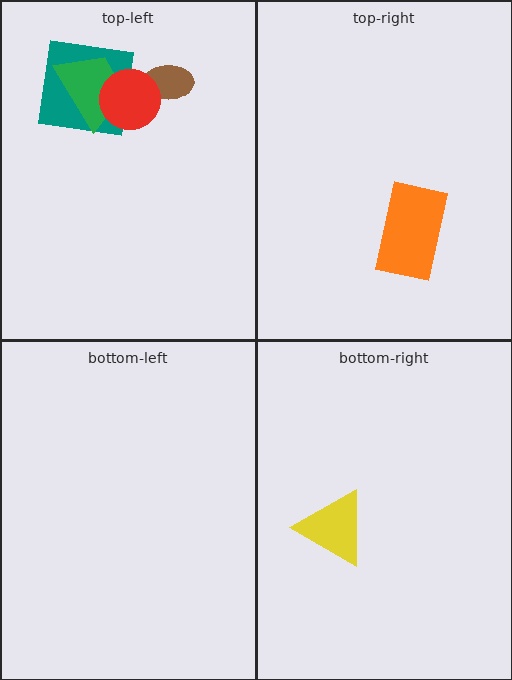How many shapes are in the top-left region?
4.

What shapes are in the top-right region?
The orange rectangle.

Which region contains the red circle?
The top-left region.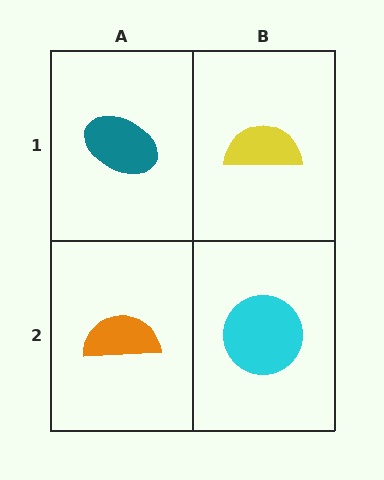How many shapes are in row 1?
2 shapes.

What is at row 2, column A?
An orange semicircle.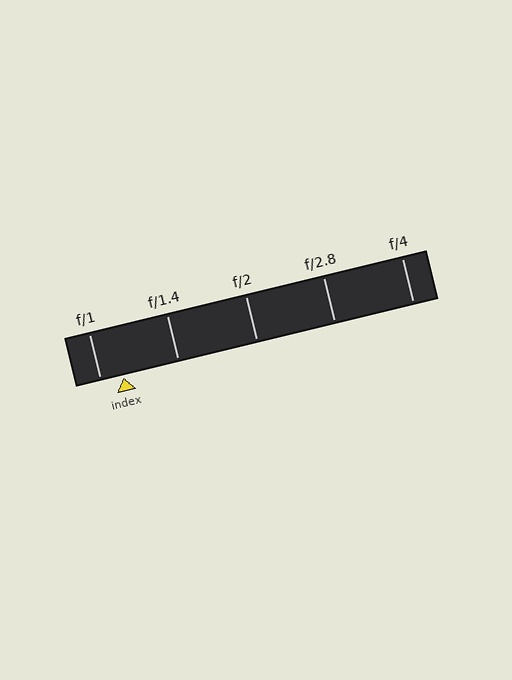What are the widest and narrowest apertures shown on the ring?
The widest aperture shown is f/1 and the narrowest is f/4.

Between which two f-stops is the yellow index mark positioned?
The index mark is between f/1 and f/1.4.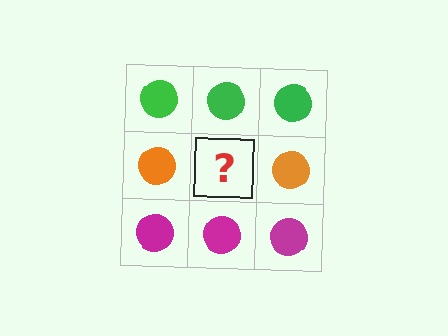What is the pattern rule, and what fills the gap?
The rule is that each row has a consistent color. The gap should be filled with an orange circle.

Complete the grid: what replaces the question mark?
The question mark should be replaced with an orange circle.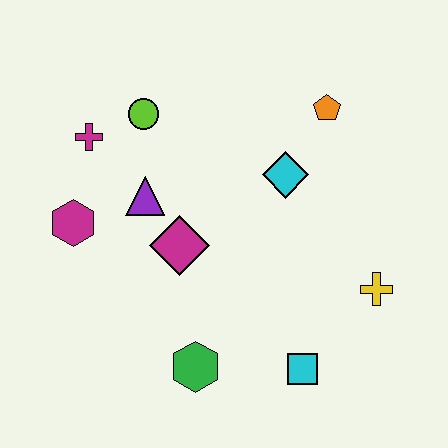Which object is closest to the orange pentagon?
The cyan diamond is closest to the orange pentagon.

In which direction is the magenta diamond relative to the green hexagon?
The magenta diamond is above the green hexagon.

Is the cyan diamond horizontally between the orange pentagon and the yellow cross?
No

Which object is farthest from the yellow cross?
The magenta cross is farthest from the yellow cross.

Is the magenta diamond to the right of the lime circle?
Yes